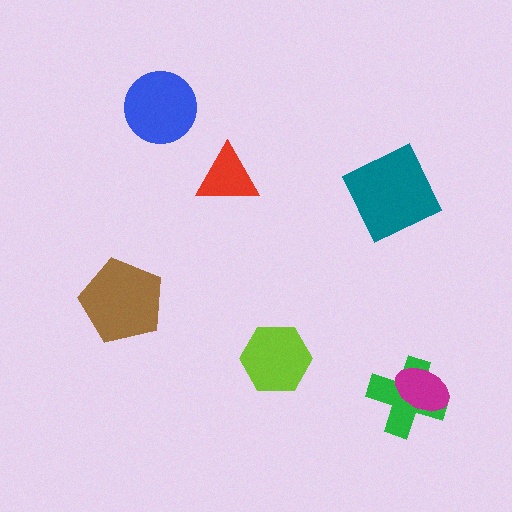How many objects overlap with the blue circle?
0 objects overlap with the blue circle.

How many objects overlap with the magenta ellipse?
1 object overlaps with the magenta ellipse.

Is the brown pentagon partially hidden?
No, no other shape covers it.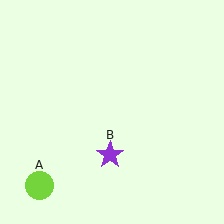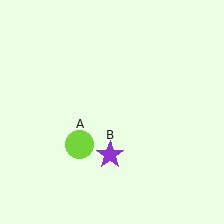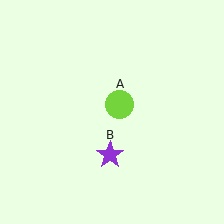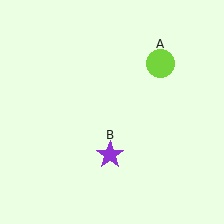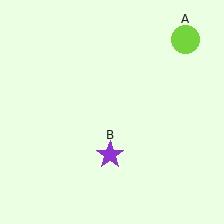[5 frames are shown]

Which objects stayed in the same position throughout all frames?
Purple star (object B) remained stationary.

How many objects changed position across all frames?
1 object changed position: lime circle (object A).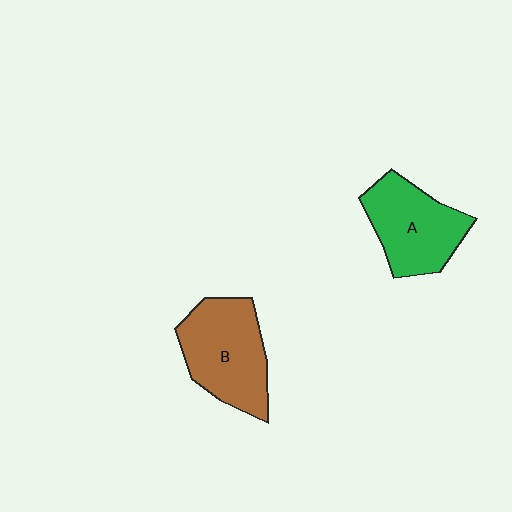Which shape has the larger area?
Shape B (brown).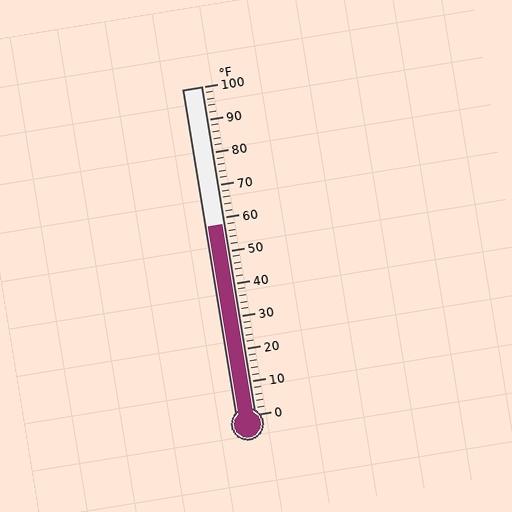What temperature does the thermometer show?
The thermometer shows approximately 58°F.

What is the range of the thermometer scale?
The thermometer scale ranges from 0°F to 100°F.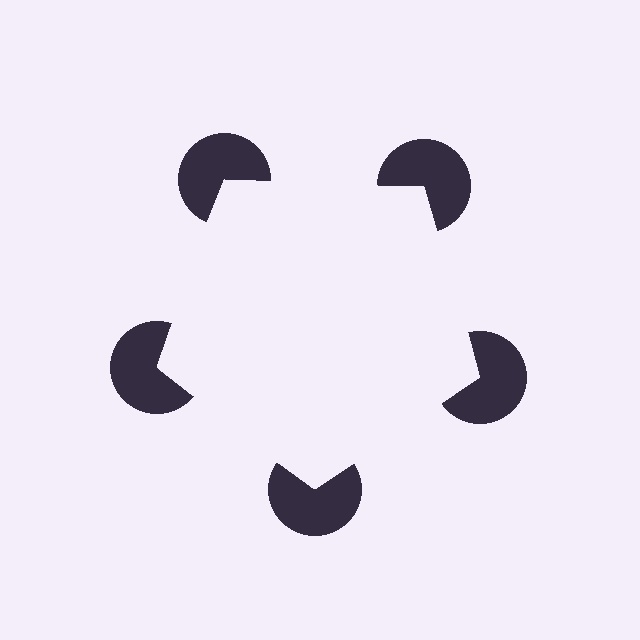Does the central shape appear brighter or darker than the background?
It typically appears slightly brighter than the background, even though no actual brightness change is drawn.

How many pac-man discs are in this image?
There are 5 — one at each vertex of the illusory pentagon.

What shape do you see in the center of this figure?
An illusory pentagon — its edges are inferred from the aligned wedge cuts in the pac-man discs, not physically drawn.